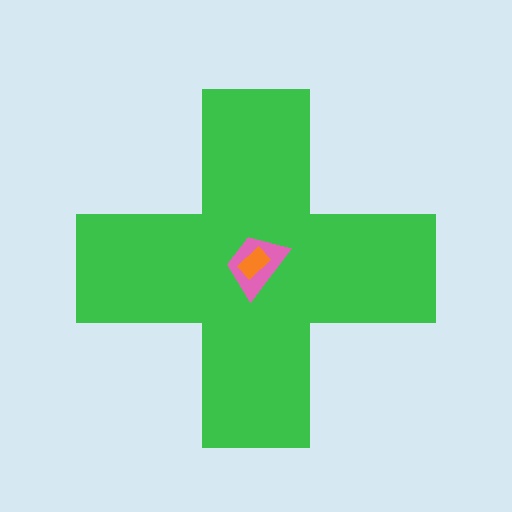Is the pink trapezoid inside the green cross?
Yes.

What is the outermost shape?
The green cross.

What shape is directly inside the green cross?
The pink trapezoid.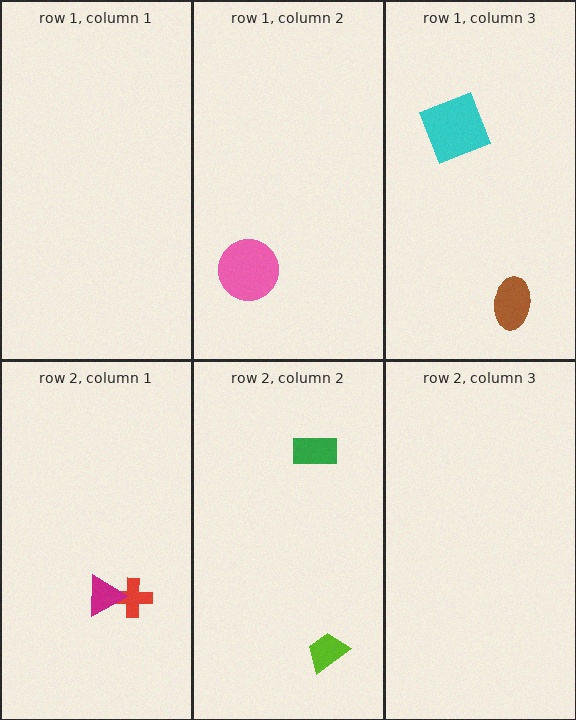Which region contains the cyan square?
The row 1, column 3 region.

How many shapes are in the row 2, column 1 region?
2.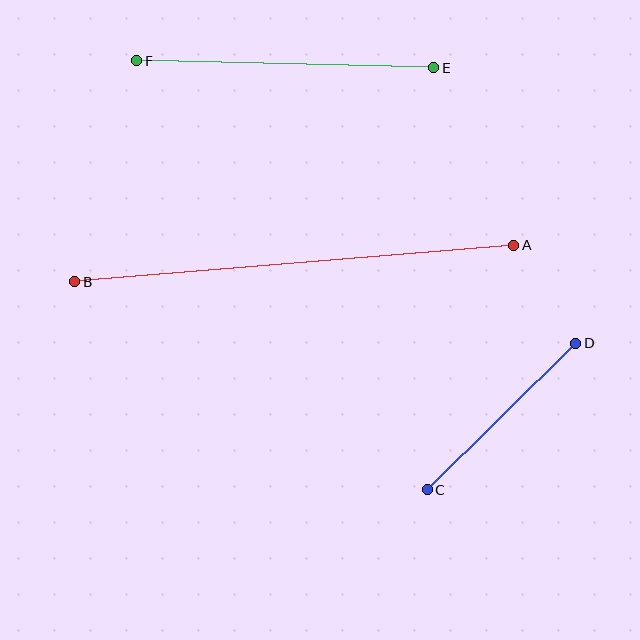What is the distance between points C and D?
The distance is approximately 209 pixels.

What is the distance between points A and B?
The distance is approximately 441 pixels.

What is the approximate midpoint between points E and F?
The midpoint is at approximately (285, 64) pixels.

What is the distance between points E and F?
The distance is approximately 297 pixels.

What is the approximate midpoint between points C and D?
The midpoint is at approximately (502, 417) pixels.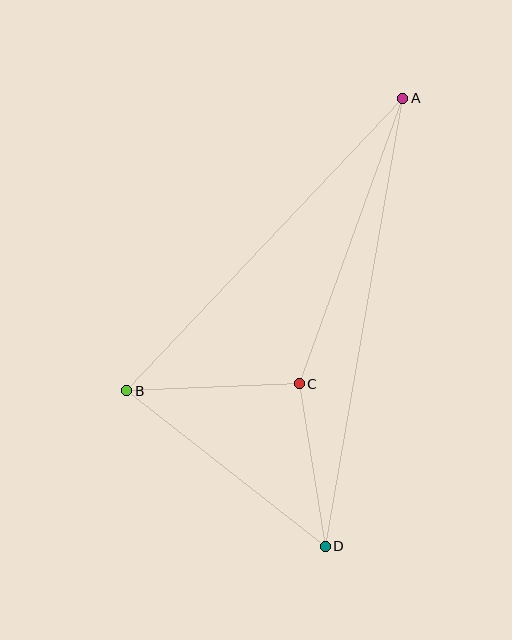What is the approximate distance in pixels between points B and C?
The distance between B and C is approximately 173 pixels.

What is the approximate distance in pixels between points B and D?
The distance between B and D is approximately 253 pixels.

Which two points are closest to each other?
Points C and D are closest to each other.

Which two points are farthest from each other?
Points A and D are farthest from each other.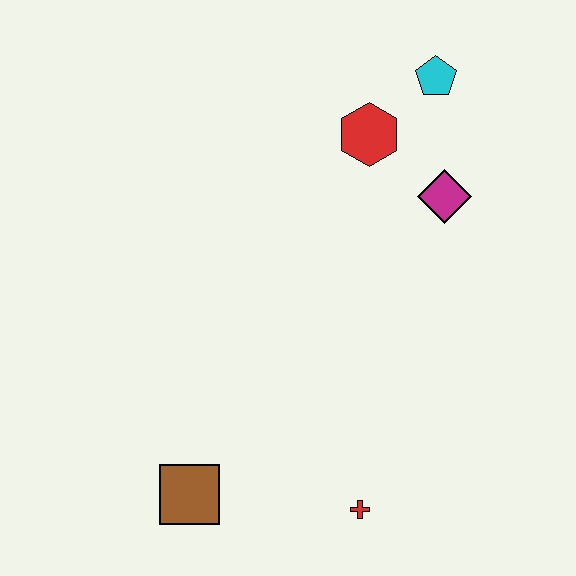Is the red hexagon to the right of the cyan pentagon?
No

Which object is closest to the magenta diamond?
The red hexagon is closest to the magenta diamond.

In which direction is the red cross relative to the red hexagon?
The red cross is below the red hexagon.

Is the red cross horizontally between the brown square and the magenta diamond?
Yes